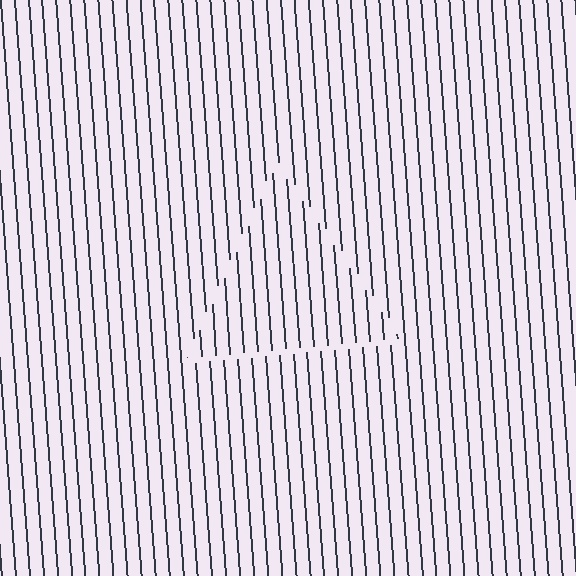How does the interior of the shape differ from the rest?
The interior of the shape contains the same grating, shifted by half a period — the contour is defined by the phase discontinuity where line-ends from the inner and outer gratings abut.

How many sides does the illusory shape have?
3 sides — the line-ends trace a triangle.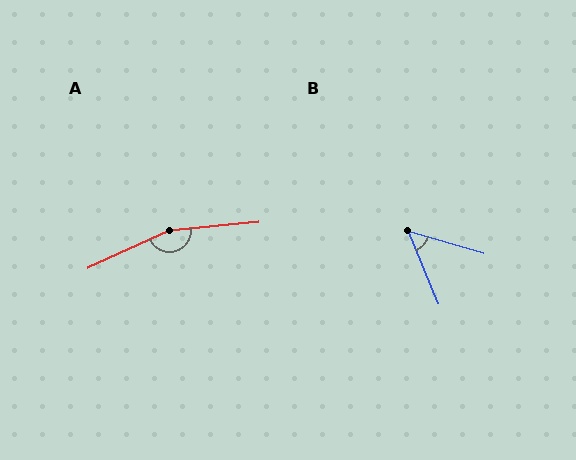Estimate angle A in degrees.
Approximately 161 degrees.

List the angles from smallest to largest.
B (51°), A (161°).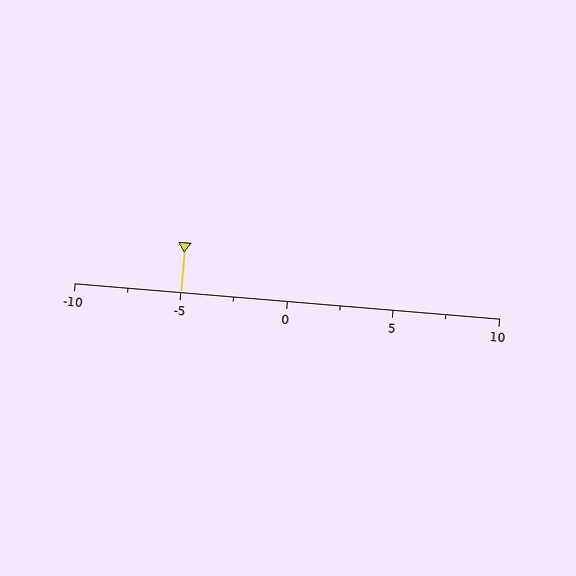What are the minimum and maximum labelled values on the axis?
The axis runs from -10 to 10.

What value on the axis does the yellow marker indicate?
The marker indicates approximately -5.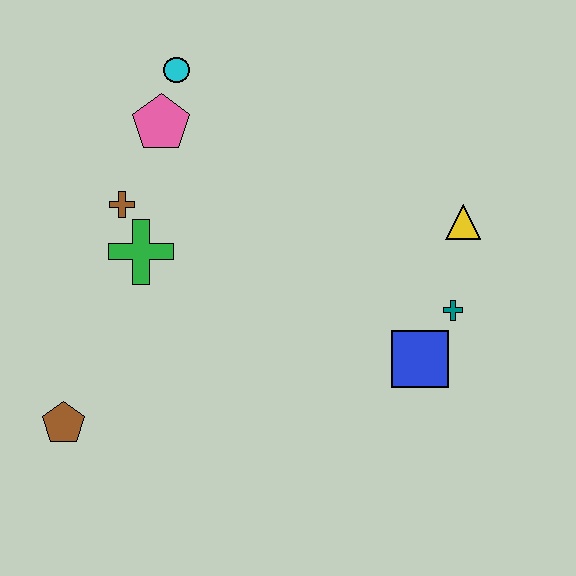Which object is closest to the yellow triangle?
The teal cross is closest to the yellow triangle.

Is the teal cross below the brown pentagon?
No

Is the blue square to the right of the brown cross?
Yes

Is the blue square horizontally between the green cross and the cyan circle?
No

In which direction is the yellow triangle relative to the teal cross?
The yellow triangle is above the teal cross.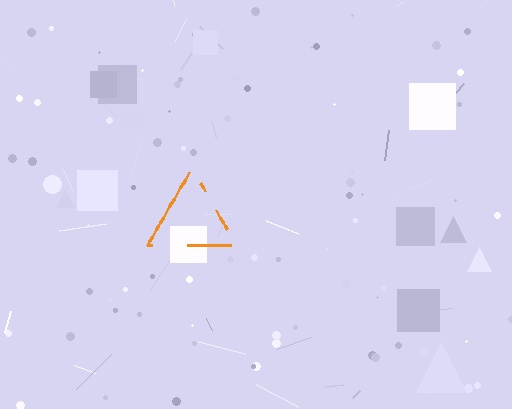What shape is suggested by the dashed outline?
The dashed outline suggests a triangle.